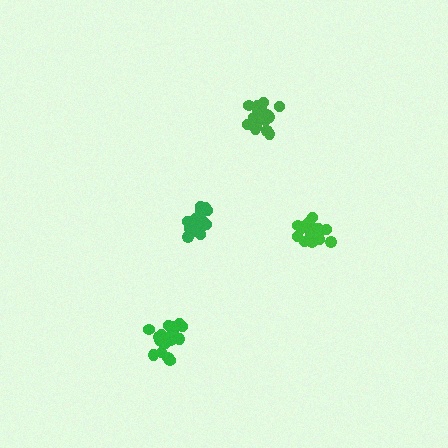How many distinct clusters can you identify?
There are 4 distinct clusters.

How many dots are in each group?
Group 1: 20 dots, Group 2: 20 dots, Group 3: 21 dots, Group 4: 20 dots (81 total).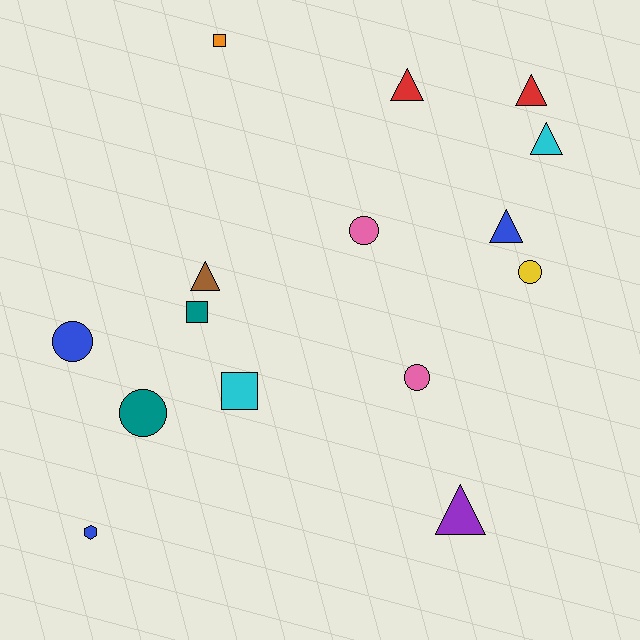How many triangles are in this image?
There are 6 triangles.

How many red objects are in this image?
There are 2 red objects.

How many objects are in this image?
There are 15 objects.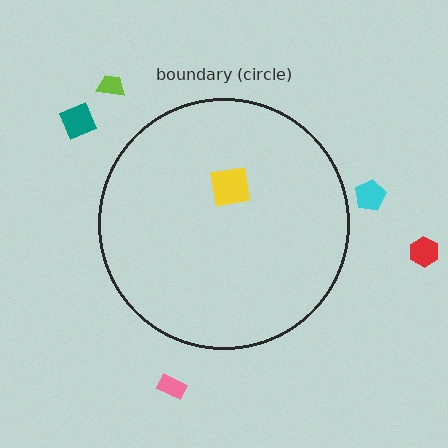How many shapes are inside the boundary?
1 inside, 5 outside.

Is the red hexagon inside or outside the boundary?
Outside.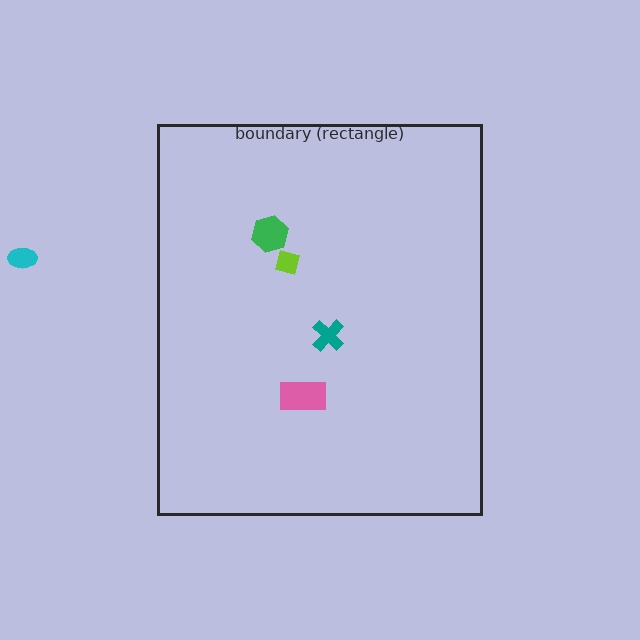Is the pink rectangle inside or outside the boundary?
Inside.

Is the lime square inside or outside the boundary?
Inside.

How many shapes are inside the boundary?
4 inside, 1 outside.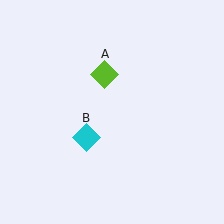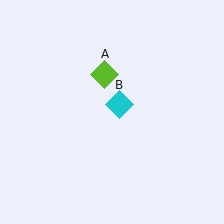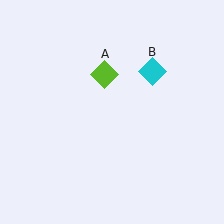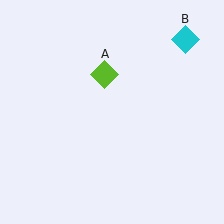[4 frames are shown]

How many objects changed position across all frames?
1 object changed position: cyan diamond (object B).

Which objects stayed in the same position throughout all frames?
Lime diamond (object A) remained stationary.